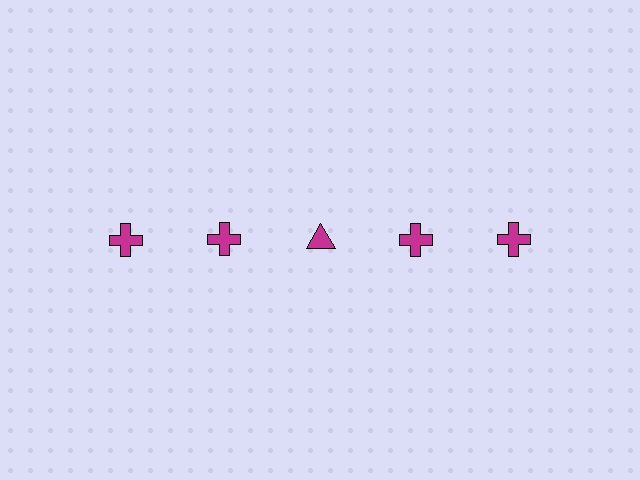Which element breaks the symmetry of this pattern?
The magenta triangle in the top row, center column breaks the symmetry. All other shapes are magenta crosses.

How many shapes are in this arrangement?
There are 5 shapes arranged in a grid pattern.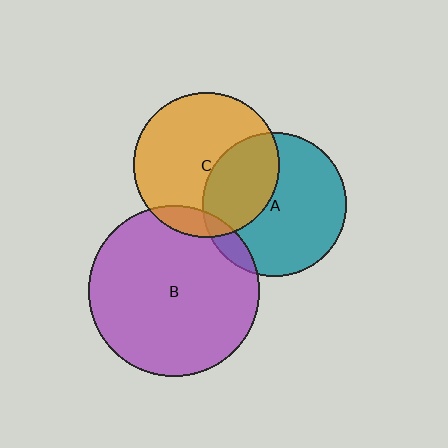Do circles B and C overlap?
Yes.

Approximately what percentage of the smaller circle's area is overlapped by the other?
Approximately 10%.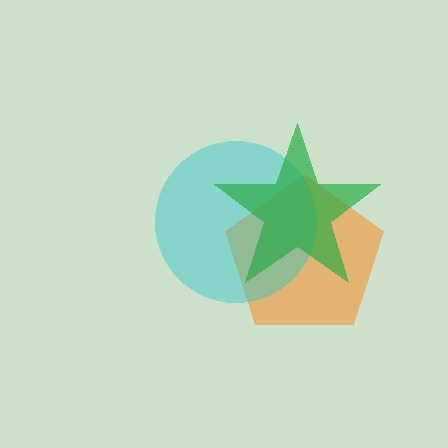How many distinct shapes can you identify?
There are 3 distinct shapes: an orange pentagon, a cyan circle, a green star.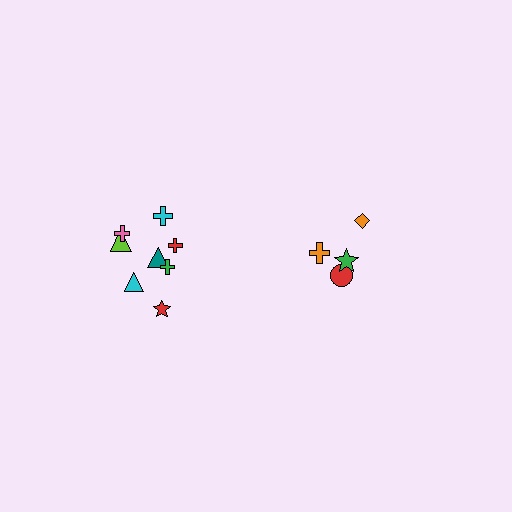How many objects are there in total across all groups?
There are 12 objects.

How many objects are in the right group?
There are 4 objects.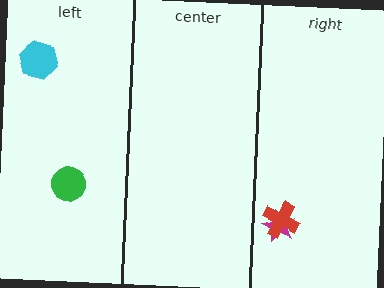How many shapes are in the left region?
2.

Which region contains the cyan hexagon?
The left region.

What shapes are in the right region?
The magenta star, the red cross.